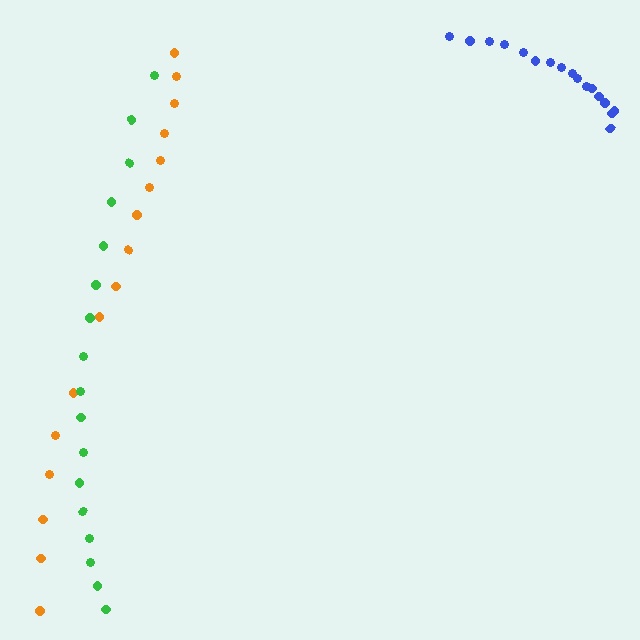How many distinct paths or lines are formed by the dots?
There are 3 distinct paths.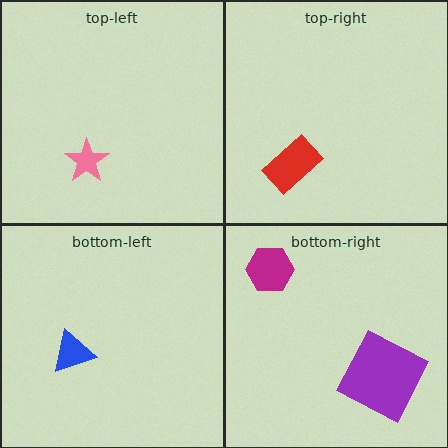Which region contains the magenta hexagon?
The bottom-right region.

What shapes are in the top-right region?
The red rectangle.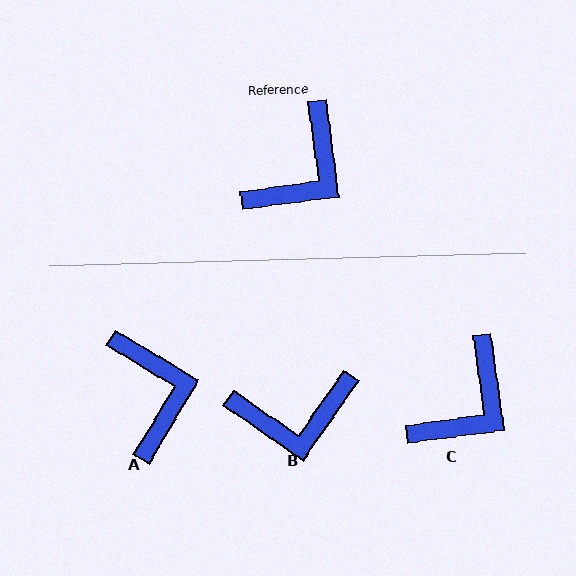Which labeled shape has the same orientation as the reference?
C.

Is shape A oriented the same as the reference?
No, it is off by about 51 degrees.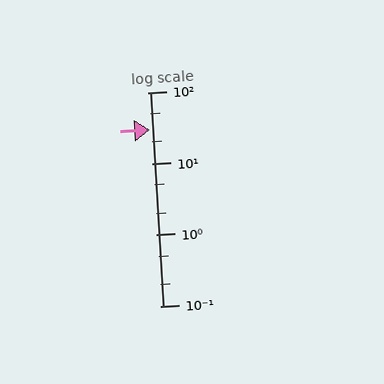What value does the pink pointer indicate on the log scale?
The pointer indicates approximately 30.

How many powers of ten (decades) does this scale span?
The scale spans 3 decades, from 0.1 to 100.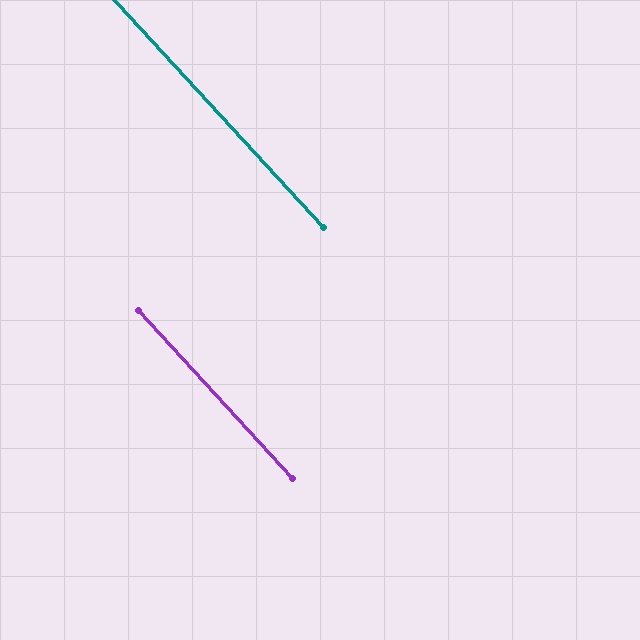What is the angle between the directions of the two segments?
Approximately 0 degrees.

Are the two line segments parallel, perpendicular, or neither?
Parallel — their directions differ by only 0.2°.